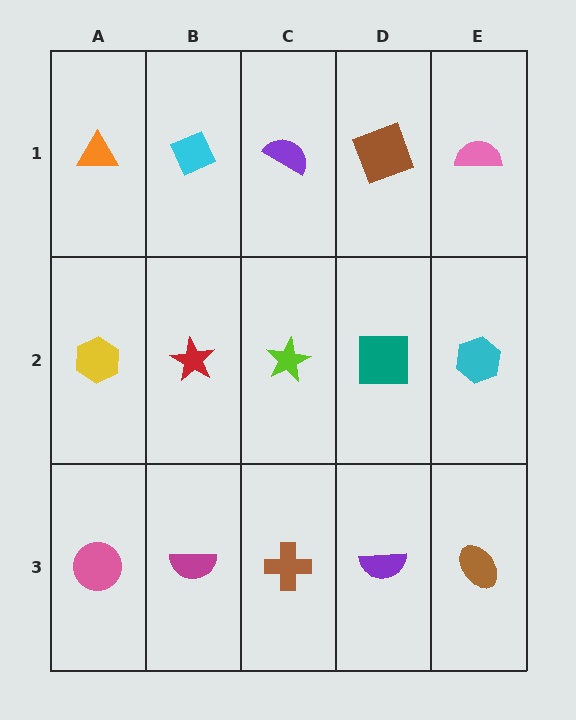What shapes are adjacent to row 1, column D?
A teal square (row 2, column D), a purple semicircle (row 1, column C), a pink semicircle (row 1, column E).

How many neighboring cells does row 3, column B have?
3.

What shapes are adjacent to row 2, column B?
A cyan diamond (row 1, column B), a magenta semicircle (row 3, column B), a yellow hexagon (row 2, column A), a lime star (row 2, column C).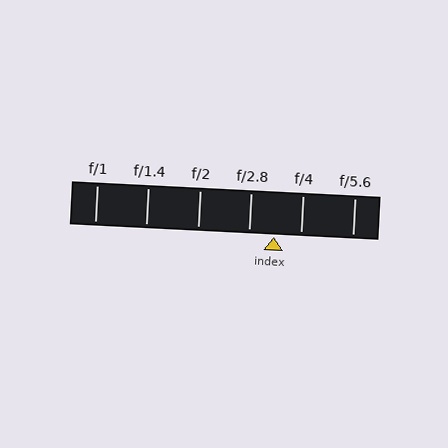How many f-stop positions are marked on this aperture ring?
There are 6 f-stop positions marked.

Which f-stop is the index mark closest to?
The index mark is closest to f/2.8.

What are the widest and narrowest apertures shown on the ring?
The widest aperture shown is f/1 and the narrowest is f/5.6.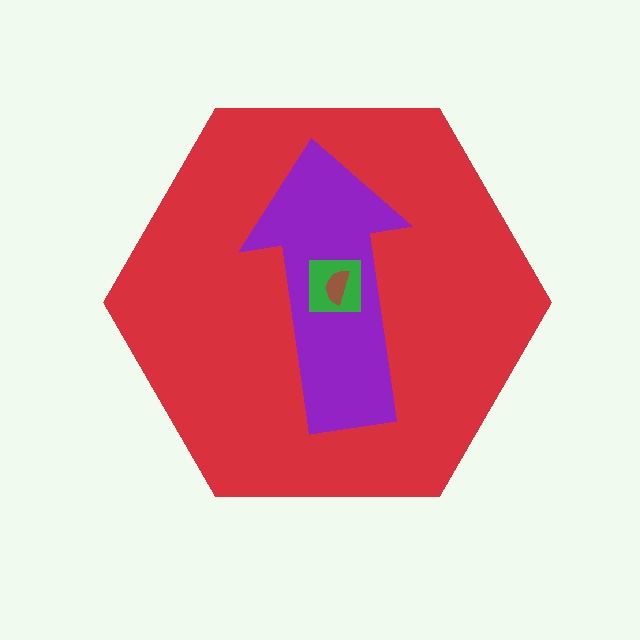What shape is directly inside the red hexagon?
The purple arrow.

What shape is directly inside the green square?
The brown semicircle.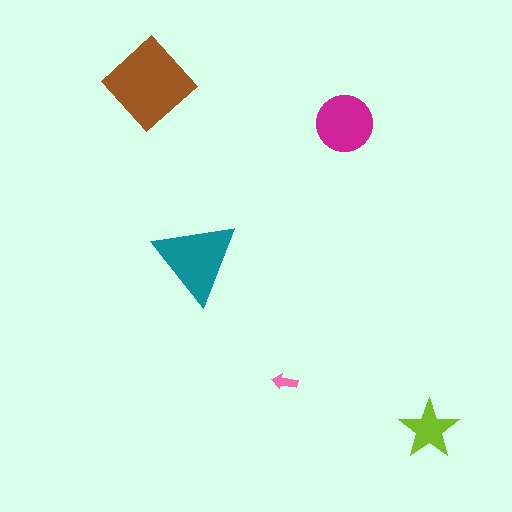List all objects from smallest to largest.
The pink arrow, the lime star, the magenta circle, the teal triangle, the brown diamond.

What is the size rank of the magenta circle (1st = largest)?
3rd.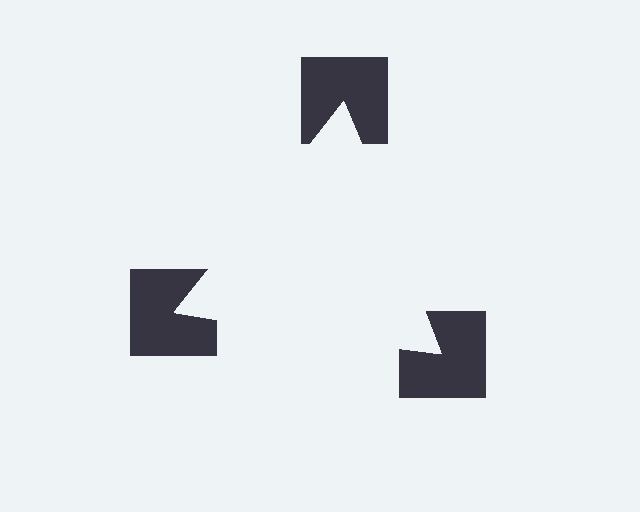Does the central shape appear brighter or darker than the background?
It typically appears slightly brighter than the background, even though no actual brightness change is drawn.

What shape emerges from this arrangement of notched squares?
An illusory triangle — its edges are inferred from the aligned wedge cuts in the notched squares, not physically drawn.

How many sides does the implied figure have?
3 sides.